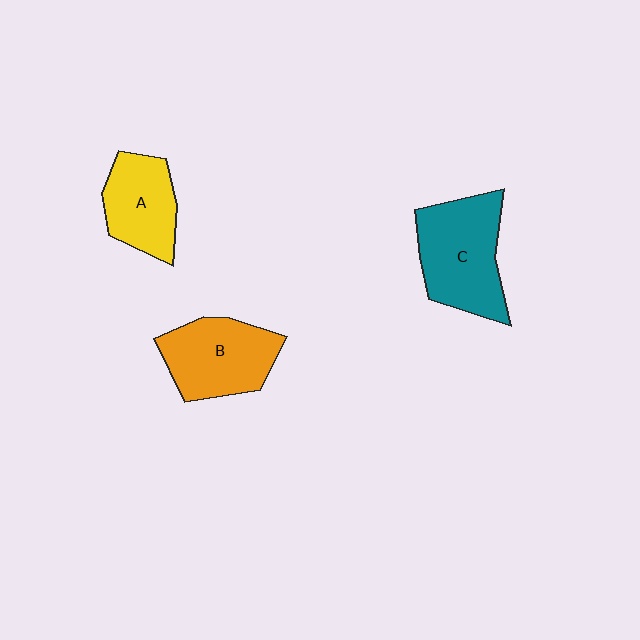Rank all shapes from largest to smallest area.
From largest to smallest: C (teal), B (orange), A (yellow).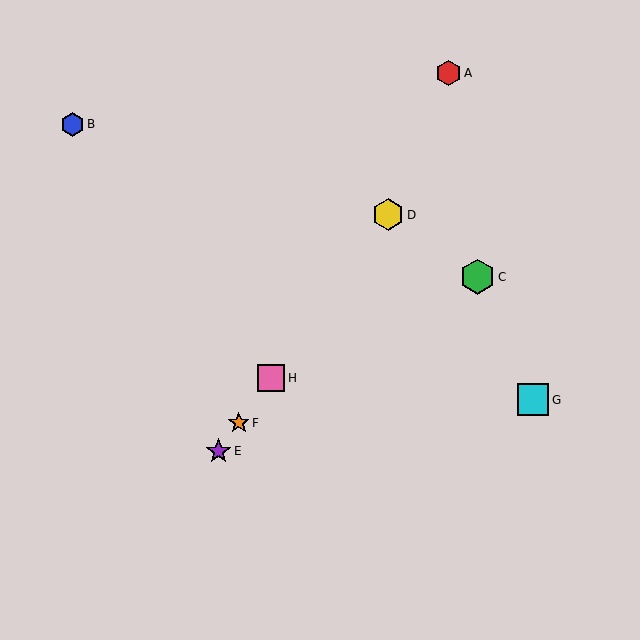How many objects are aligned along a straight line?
4 objects (D, E, F, H) are aligned along a straight line.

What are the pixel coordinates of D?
Object D is at (388, 215).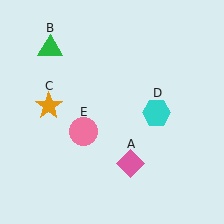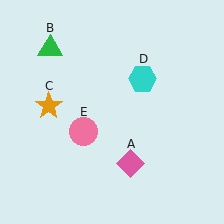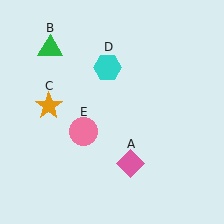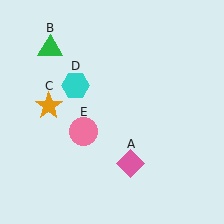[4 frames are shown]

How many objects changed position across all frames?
1 object changed position: cyan hexagon (object D).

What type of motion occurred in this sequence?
The cyan hexagon (object D) rotated counterclockwise around the center of the scene.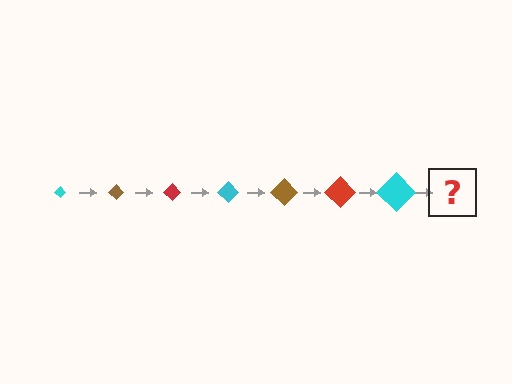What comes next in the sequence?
The next element should be a brown diamond, larger than the previous one.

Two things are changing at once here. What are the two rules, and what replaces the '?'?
The two rules are that the diamond grows larger each step and the color cycles through cyan, brown, and red. The '?' should be a brown diamond, larger than the previous one.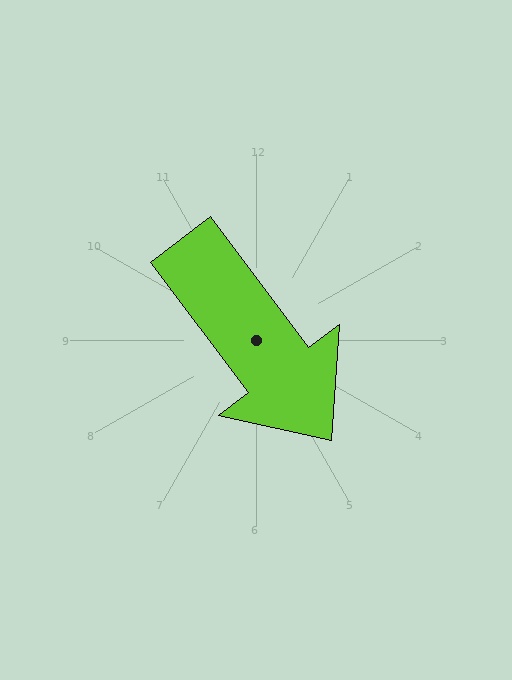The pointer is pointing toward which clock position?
Roughly 5 o'clock.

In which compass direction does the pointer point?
Southeast.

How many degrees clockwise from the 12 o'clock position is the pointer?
Approximately 143 degrees.